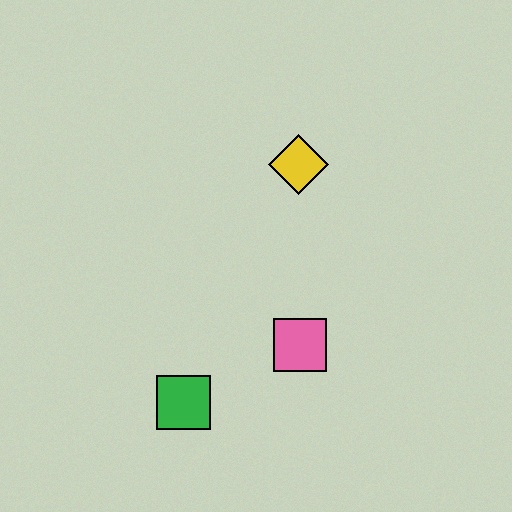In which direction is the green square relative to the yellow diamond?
The green square is below the yellow diamond.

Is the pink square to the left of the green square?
No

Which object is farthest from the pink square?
The yellow diamond is farthest from the pink square.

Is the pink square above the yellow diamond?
No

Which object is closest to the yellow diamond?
The pink square is closest to the yellow diamond.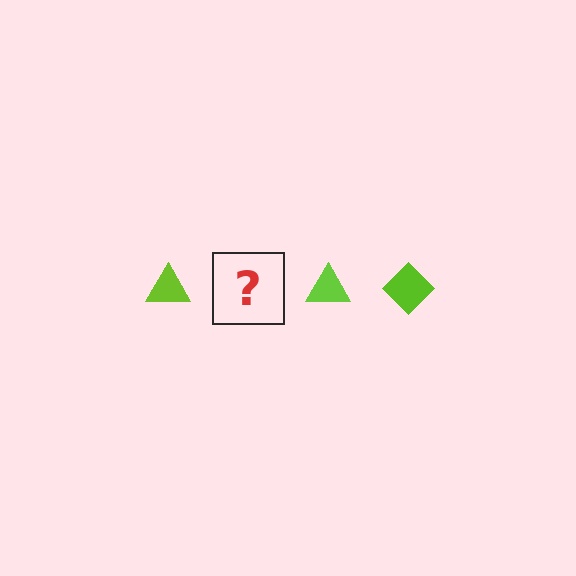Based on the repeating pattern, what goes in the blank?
The blank should be a lime diamond.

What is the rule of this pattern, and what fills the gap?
The rule is that the pattern cycles through triangle, diamond shapes in lime. The gap should be filled with a lime diamond.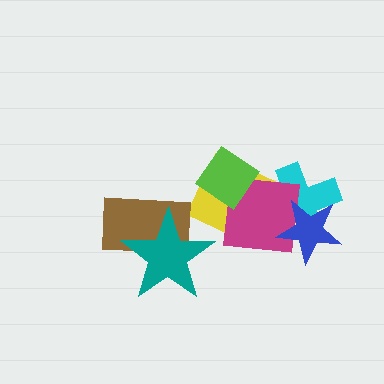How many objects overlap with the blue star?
2 objects overlap with the blue star.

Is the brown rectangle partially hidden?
Yes, it is partially covered by another shape.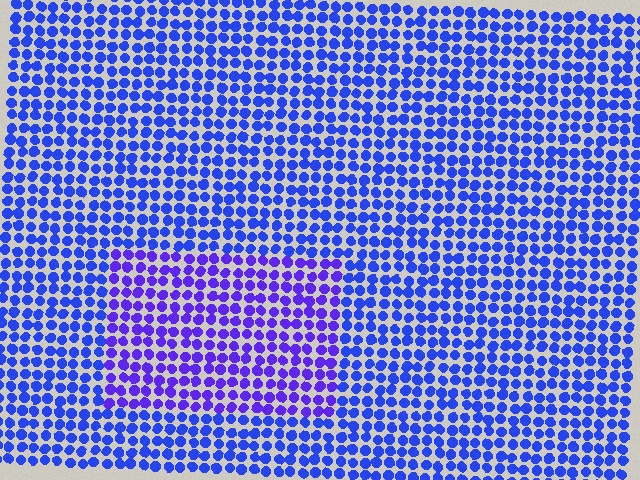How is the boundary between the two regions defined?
The boundary is defined purely by a slight shift in hue (about 27 degrees). Spacing, size, and orientation are identical on both sides.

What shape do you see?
I see a rectangle.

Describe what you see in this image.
The image is filled with small blue elements in a uniform arrangement. A rectangle-shaped region is visible where the elements are tinted to a slightly different hue, forming a subtle color boundary.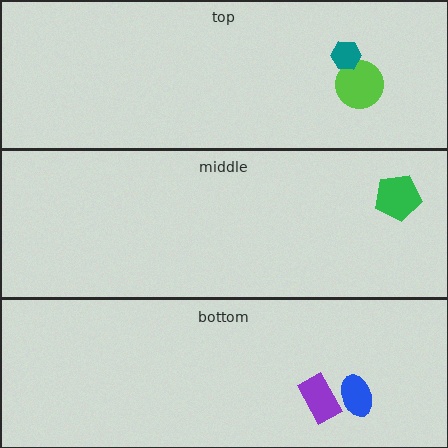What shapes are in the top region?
The lime circle, the teal hexagon.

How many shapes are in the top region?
2.